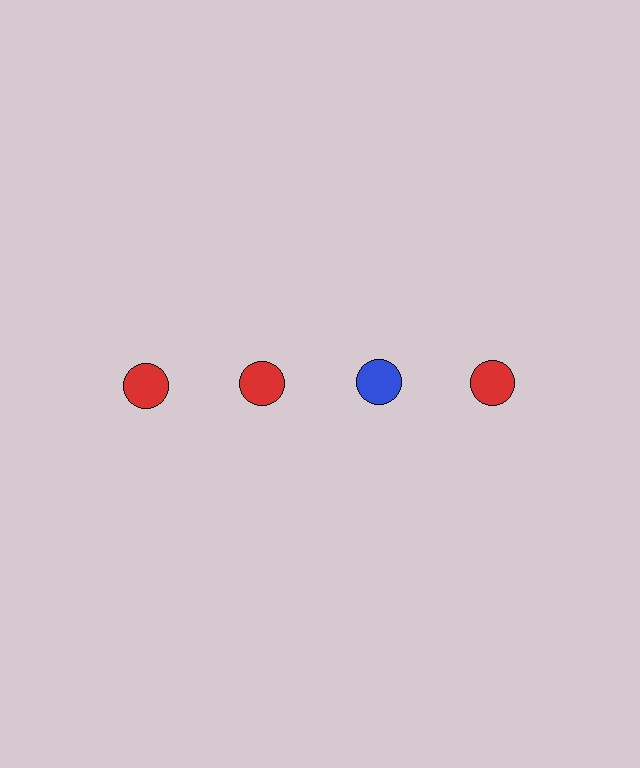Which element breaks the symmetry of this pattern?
The blue circle in the top row, center column breaks the symmetry. All other shapes are red circles.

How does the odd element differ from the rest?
It has a different color: blue instead of red.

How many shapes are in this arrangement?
There are 4 shapes arranged in a grid pattern.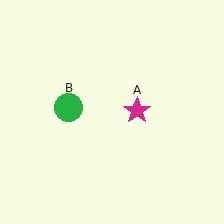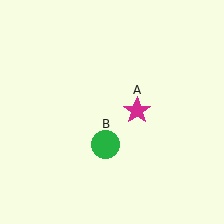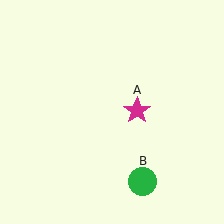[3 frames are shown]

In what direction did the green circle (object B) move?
The green circle (object B) moved down and to the right.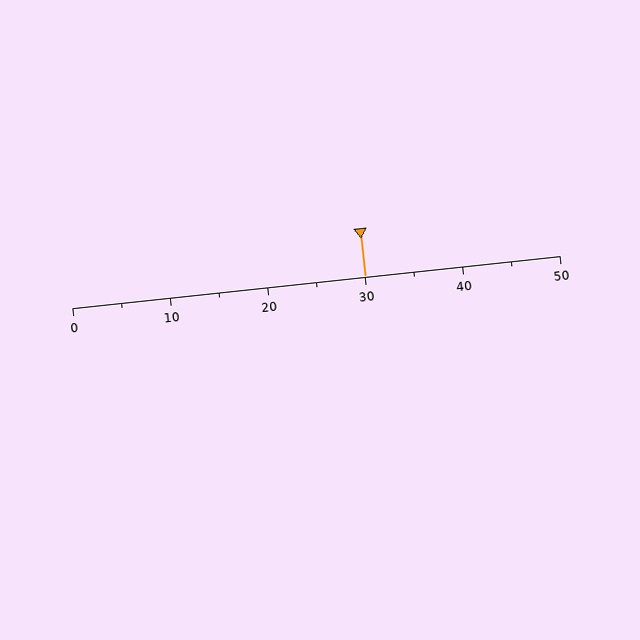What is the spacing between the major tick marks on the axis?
The major ticks are spaced 10 apart.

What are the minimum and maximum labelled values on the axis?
The axis runs from 0 to 50.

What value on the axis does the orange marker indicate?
The marker indicates approximately 30.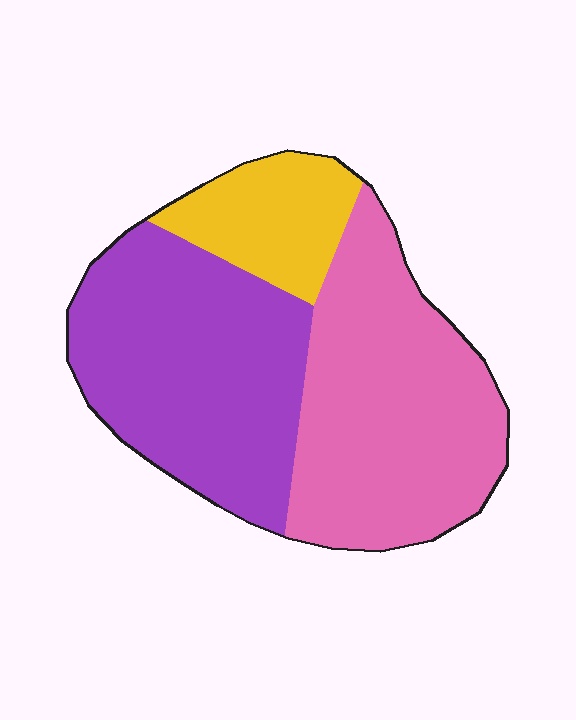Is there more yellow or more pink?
Pink.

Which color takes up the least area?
Yellow, at roughly 15%.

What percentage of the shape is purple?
Purple covers 42% of the shape.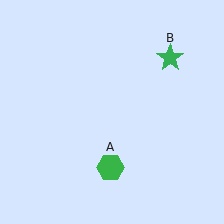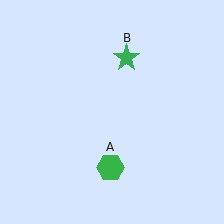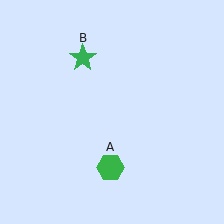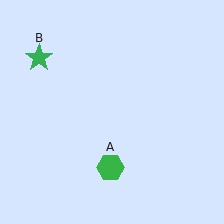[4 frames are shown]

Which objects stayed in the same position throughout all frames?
Green hexagon (object A) remained stationary.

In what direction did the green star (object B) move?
The green star (object B) moved left.